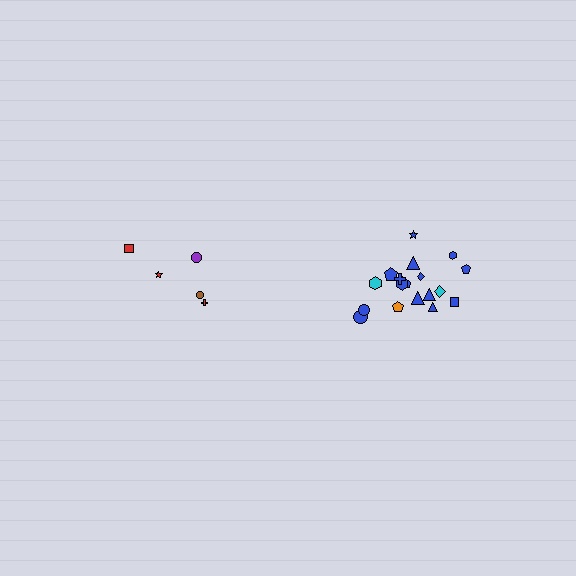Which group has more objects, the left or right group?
The right group.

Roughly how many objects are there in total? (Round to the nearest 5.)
Roughly 25 objects in total.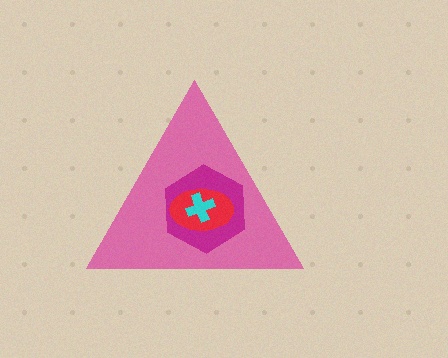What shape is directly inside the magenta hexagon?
The red ellipse.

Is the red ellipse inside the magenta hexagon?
Yes.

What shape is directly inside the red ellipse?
The cyan cross.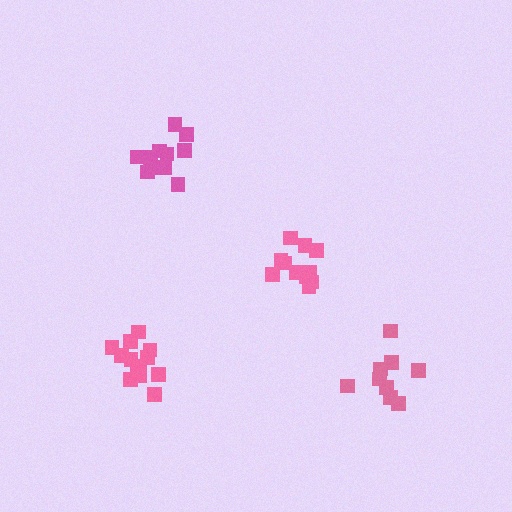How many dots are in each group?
Group 1: 13 dots, Group 2: 9 dots, Group 3: 11 dots, Group 4: 12 dots (45 total).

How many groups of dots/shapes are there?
There are 4 groups.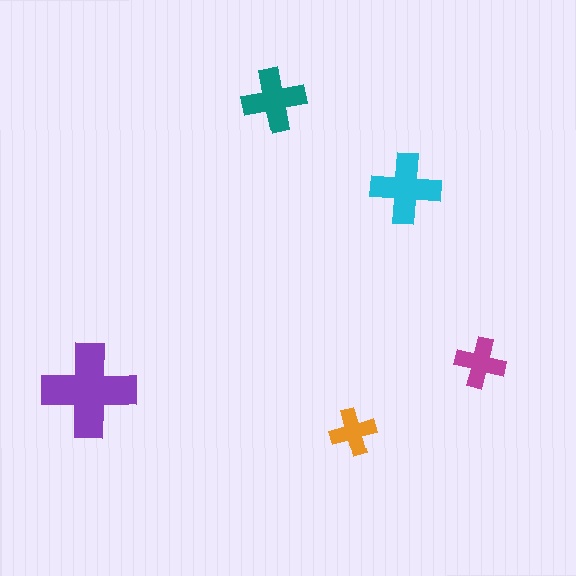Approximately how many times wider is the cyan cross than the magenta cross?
About 1.5 times wider.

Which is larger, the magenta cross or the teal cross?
The teal one.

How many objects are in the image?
There are 5 objects in the image.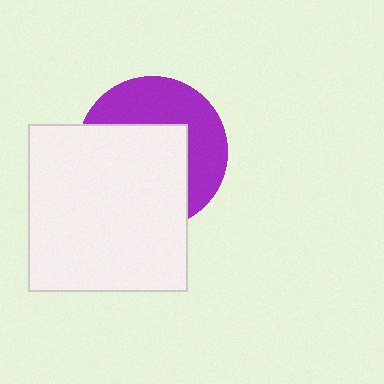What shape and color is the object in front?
The object in front is a white rectangle.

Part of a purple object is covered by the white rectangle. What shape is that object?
It is a circle.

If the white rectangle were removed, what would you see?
You would see the complete purple circle.